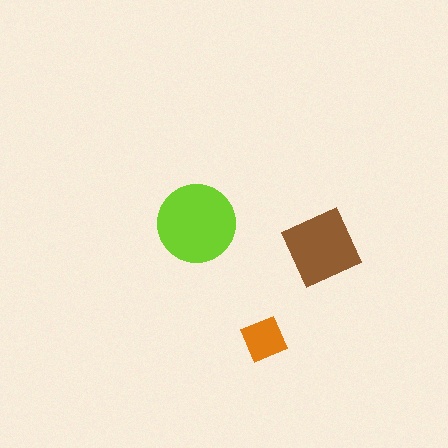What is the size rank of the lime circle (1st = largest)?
1st.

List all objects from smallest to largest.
The orange square, the brown diamond, the lime circle.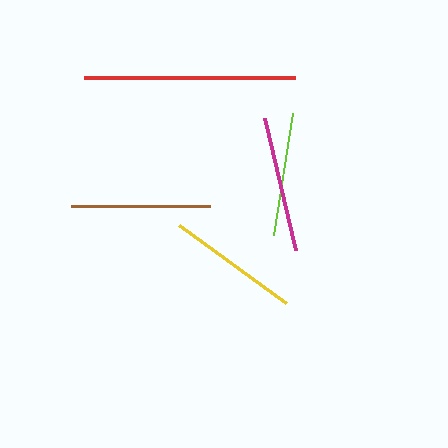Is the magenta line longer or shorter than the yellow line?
The magenta line is longer than the yellow line.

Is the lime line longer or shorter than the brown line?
The brown line is longer than the lime line.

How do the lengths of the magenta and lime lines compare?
The magenta and lime lines are approximately the same length.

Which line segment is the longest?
The red line is the longest at approximately 212 pixels.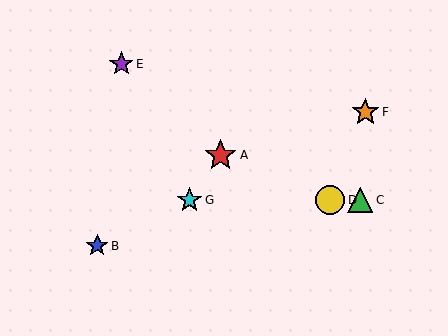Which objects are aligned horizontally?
Objects C, D, G are aligned horizontally.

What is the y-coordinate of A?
Object A is at y≈155.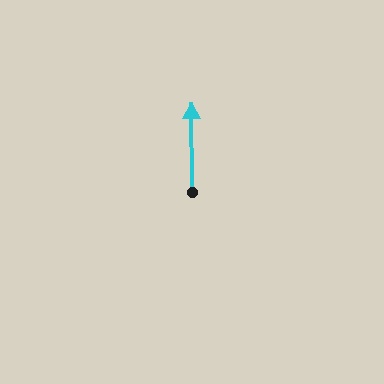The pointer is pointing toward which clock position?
Roughly 12 o'clock.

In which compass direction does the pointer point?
North.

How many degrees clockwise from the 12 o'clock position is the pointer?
Approximately 359 degrees.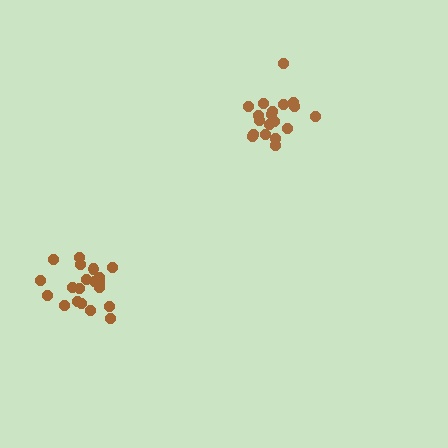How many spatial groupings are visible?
There are 2 spatial groupings.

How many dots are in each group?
Group 1: 20 dots, Group 2: 19 dots (39 total).